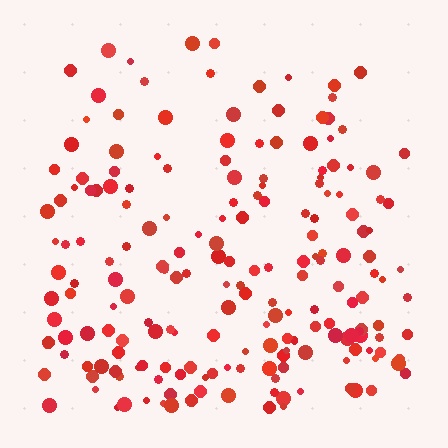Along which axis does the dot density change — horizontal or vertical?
Vertical.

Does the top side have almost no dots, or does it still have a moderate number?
Still a moderate number, just noticeably fewer than the bottom.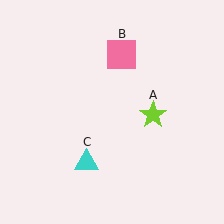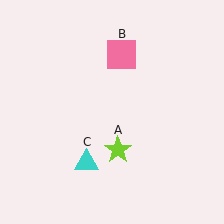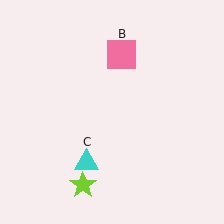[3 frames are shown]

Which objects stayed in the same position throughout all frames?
Pink square (object B) and cyan triangle (object C) remained stationary.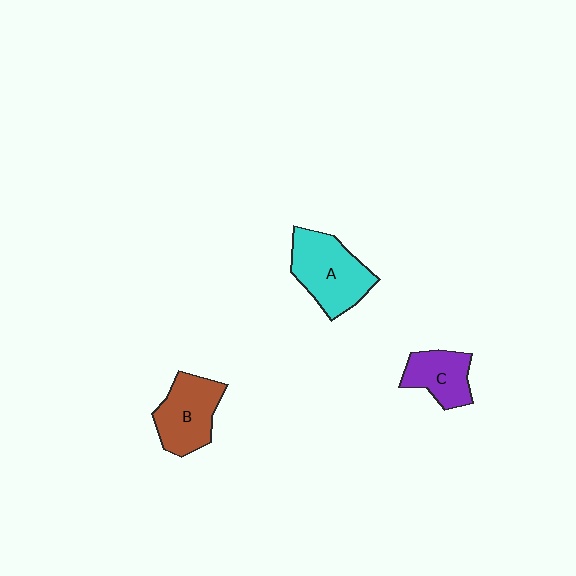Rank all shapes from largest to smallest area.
From largest to smallest: A (cyan), B (brown), C (purple).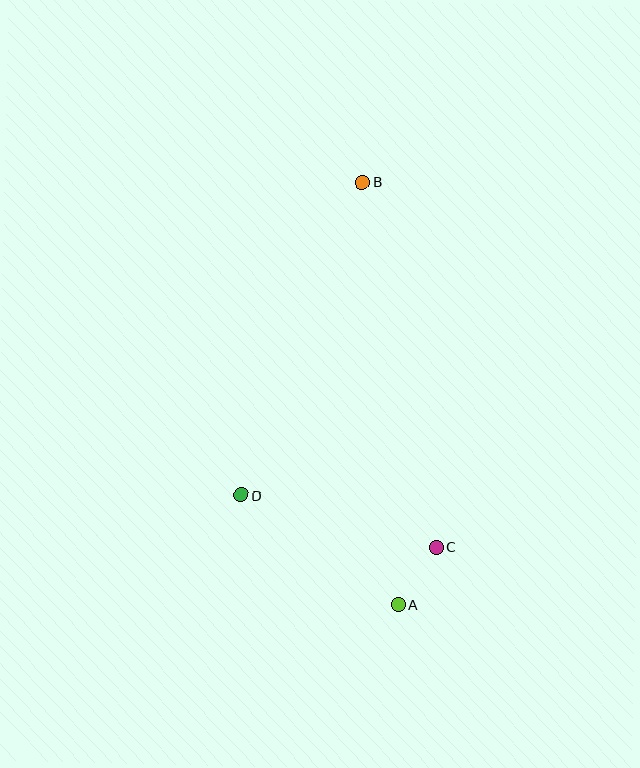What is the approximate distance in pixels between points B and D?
The distance between B and D is approximately 335 pixels.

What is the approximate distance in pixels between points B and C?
The distance between B and C is approximately 372 pixels.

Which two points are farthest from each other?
Points A and B are farthest from each other.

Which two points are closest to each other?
Points A and C are closest to each other.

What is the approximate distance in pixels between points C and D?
The distance between C and D is approximately 202 pixels.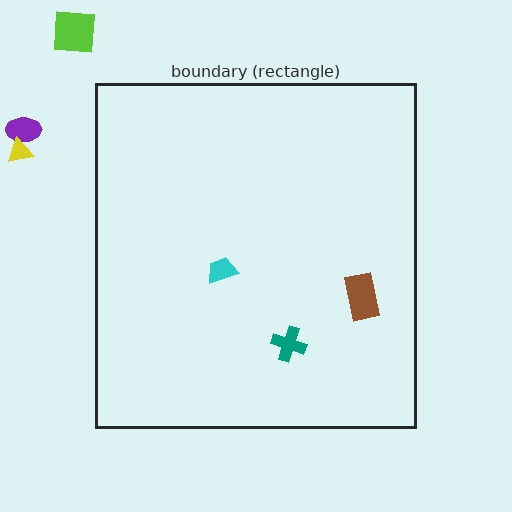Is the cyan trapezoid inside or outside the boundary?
Inside.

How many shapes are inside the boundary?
3 inside, 3 outside.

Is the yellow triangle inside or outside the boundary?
Outside.